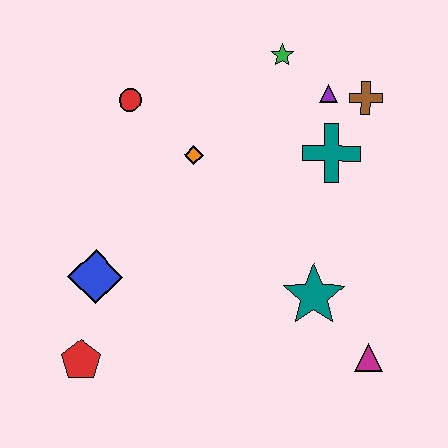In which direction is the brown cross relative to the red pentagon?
The brown cross is to the right of the red pentagon.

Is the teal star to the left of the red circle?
No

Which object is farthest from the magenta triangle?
The red circle is farthest from the magenta triangle.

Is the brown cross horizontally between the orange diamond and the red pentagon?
No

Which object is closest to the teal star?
The magenta triangle is closest to the teal star.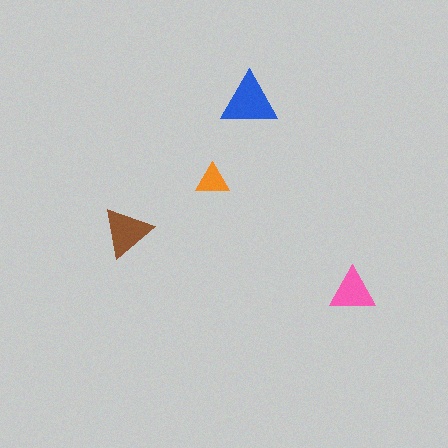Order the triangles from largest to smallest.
the blue one, the brown one, the pink one, the orange one.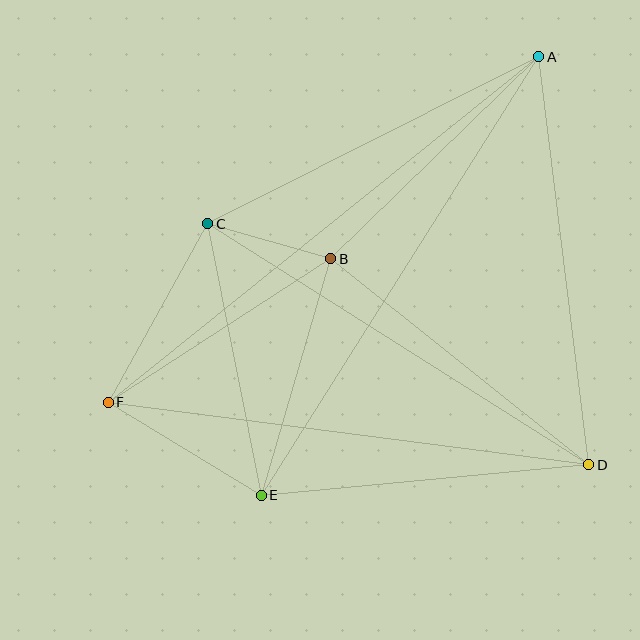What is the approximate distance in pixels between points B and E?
The distance between B and E is approximately 247 pixels.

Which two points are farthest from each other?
Points A and F are farthest from each other.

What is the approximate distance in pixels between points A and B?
The distance between A and B is approximately 290 pixels.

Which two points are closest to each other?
Points B and C are closest to each other.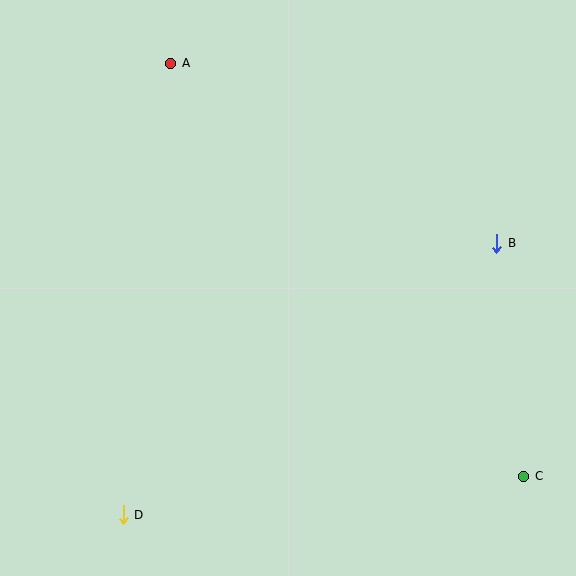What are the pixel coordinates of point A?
Point A is at (171, 63).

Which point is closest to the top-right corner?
Point B is closest to the top-right corner.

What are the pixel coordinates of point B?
Point B is at (497, 243).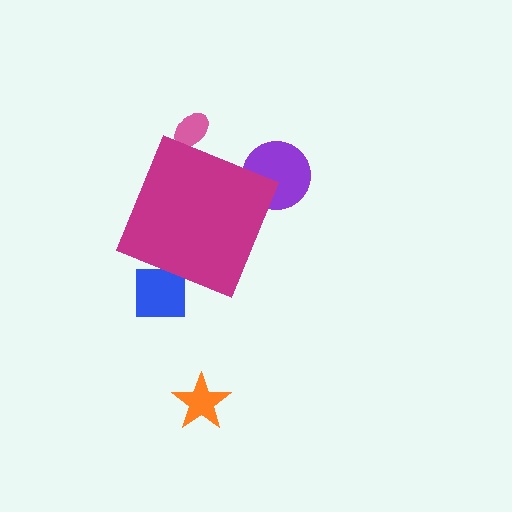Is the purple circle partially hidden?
Yes, the purple circle is partially hidden behind the magenta diamond.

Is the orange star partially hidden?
No, the orange star is fully visible.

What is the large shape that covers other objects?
A magenta diamond.